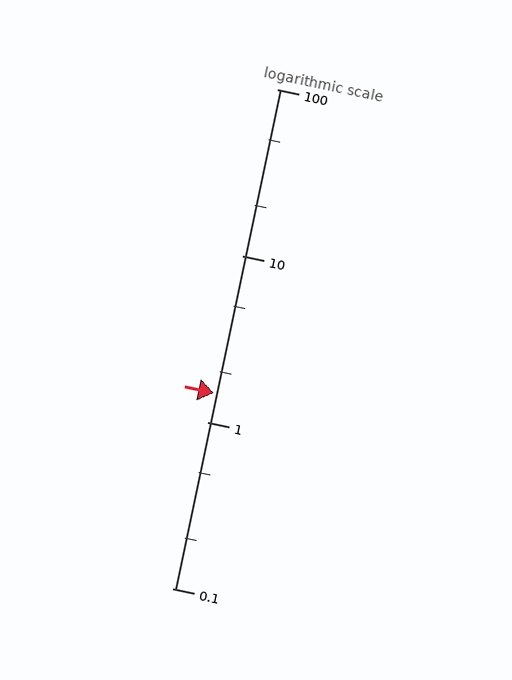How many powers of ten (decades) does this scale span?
The scale spans 3 decades, from 0.1 to 100.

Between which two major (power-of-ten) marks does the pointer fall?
The pointer is between 1 and 10.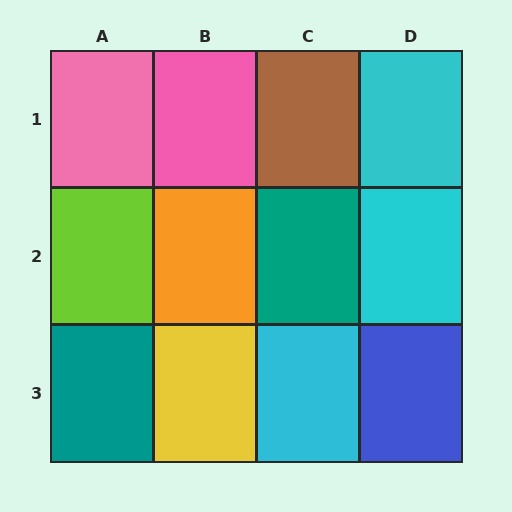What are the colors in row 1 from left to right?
Pink, pink, brown, cyan.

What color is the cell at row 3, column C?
Cyan.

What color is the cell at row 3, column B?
Yellow.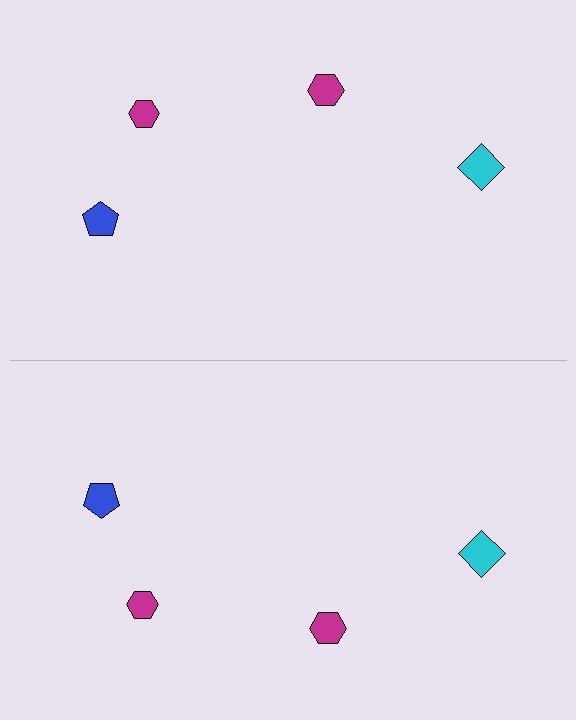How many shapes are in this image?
There are 8 shapes in this image.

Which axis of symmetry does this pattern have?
The pattern has a horizontal axis of symmetry running through the center of the image.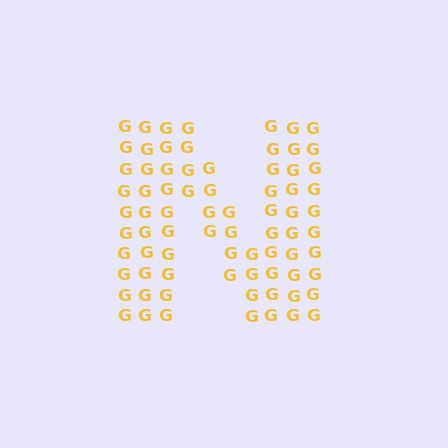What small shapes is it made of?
It is made of small letter G's.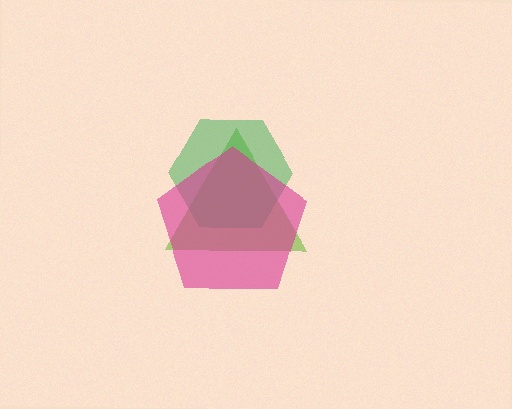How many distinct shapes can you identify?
There are 3 distinct shapes: a lime triangle, a green hexagon, a magenta pentagon.